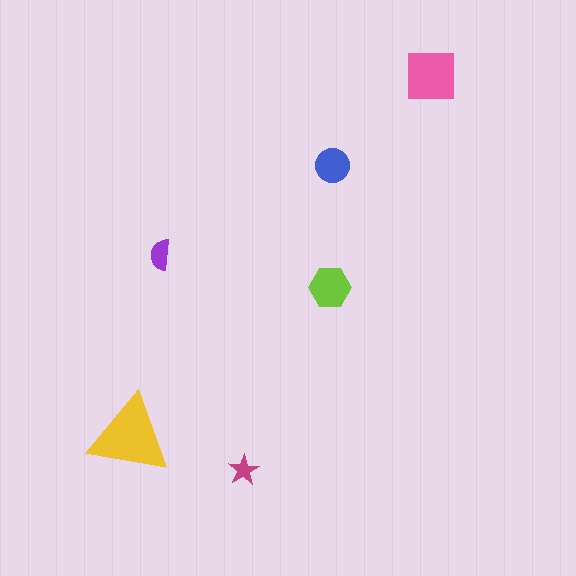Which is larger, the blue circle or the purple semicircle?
The blue circle.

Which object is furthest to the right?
The pink square is rightmost.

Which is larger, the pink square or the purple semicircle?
The pink square.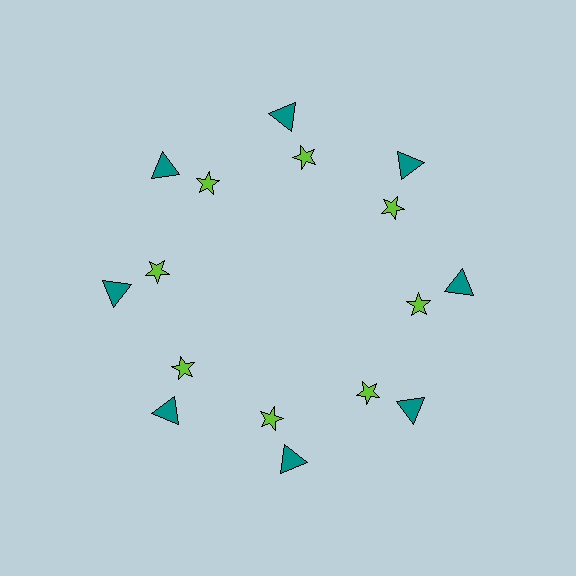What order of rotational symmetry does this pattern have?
This pattern has 8-fold rotational symmetry.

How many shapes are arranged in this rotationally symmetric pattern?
There are 16 shapes, arranged in 8 groups of 2.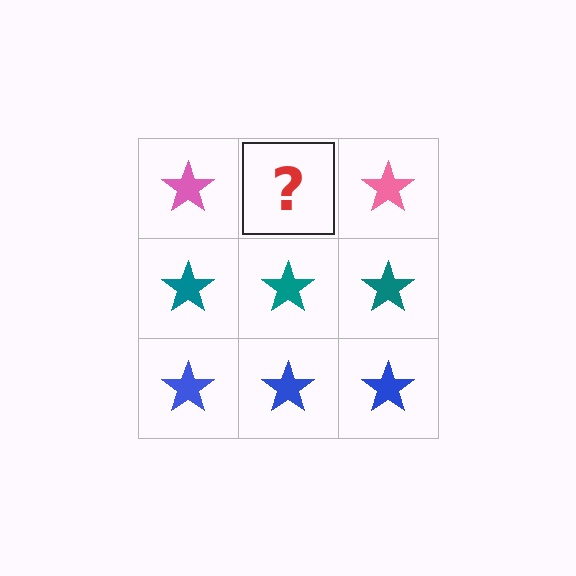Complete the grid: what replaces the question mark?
The question mark should be replaced with a pink star.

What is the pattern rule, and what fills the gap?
The rule is that each row has a consistent color. The gap should be filled with a pink star.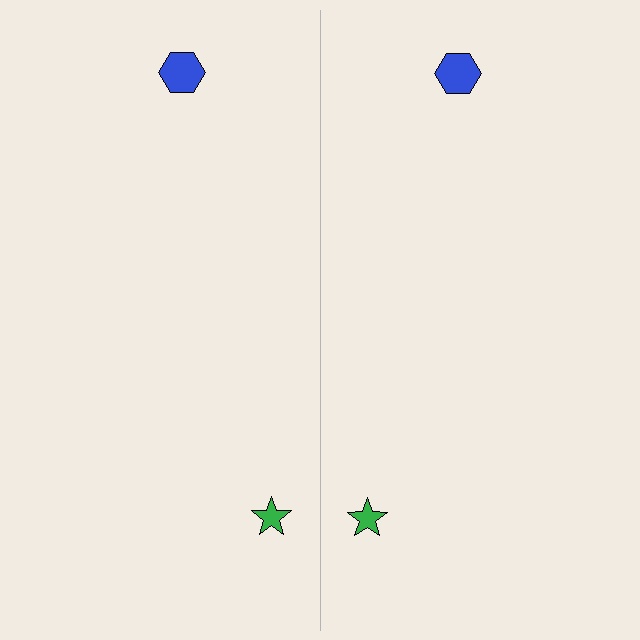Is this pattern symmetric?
Yes, this pattern has bilateral (reflection) symmetry.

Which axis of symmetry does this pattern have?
The pattern has a vertical axis of symmetry running through the center of the image.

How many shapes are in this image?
There are 4 shapes in this image.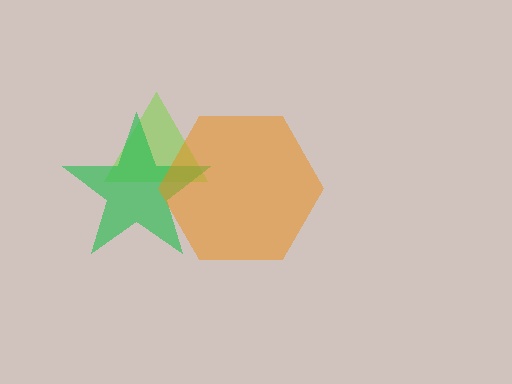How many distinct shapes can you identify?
There are 3 distinct shapes: a lime triangle, a green star, an orange hexagon.